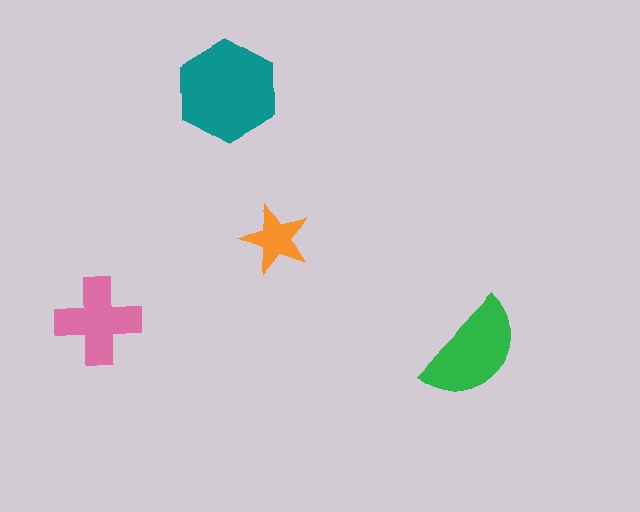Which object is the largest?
The teal hexagon.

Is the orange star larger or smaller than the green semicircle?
Smaller.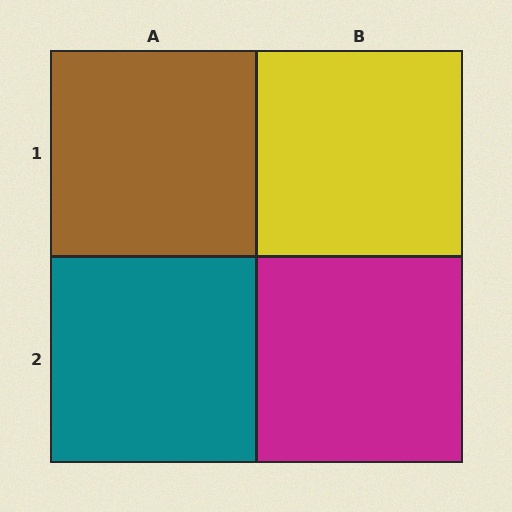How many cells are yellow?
1 cell is yellow.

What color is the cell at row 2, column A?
Teal.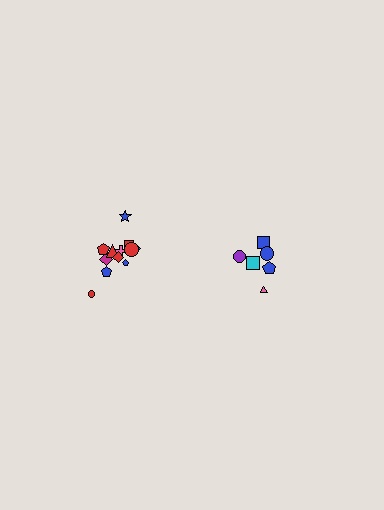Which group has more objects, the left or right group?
The left group.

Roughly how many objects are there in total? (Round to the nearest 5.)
Roughly 20 objects in total.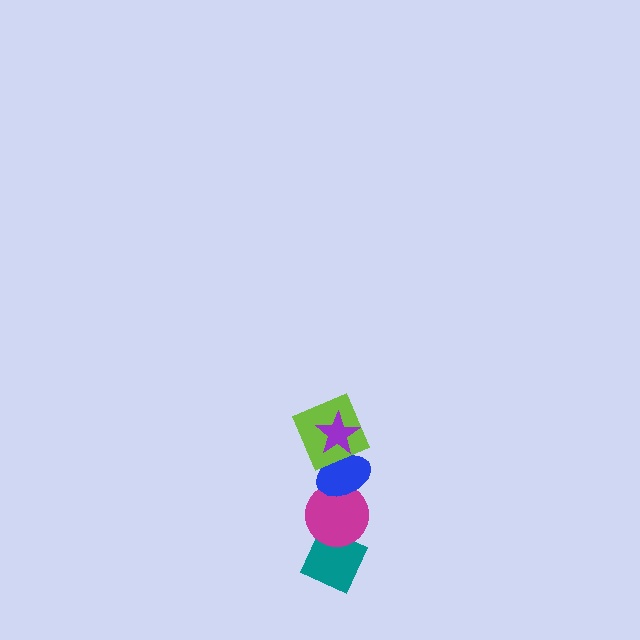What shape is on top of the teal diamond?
The magenta circle is on top of the teal diamond.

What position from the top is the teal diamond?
The teal diamond is 5th from the top.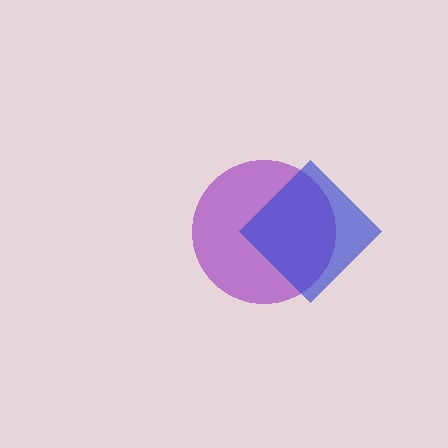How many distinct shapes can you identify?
There are 2 distinct shapes: a purple circle, a blue diamond.